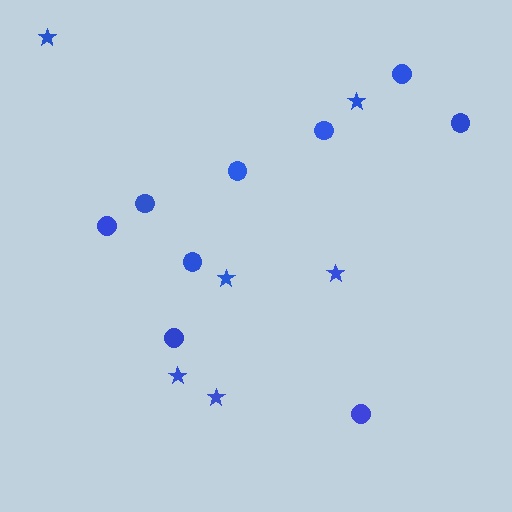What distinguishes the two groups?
There are 2 groups: one group of stars (6) and one group of circles (9).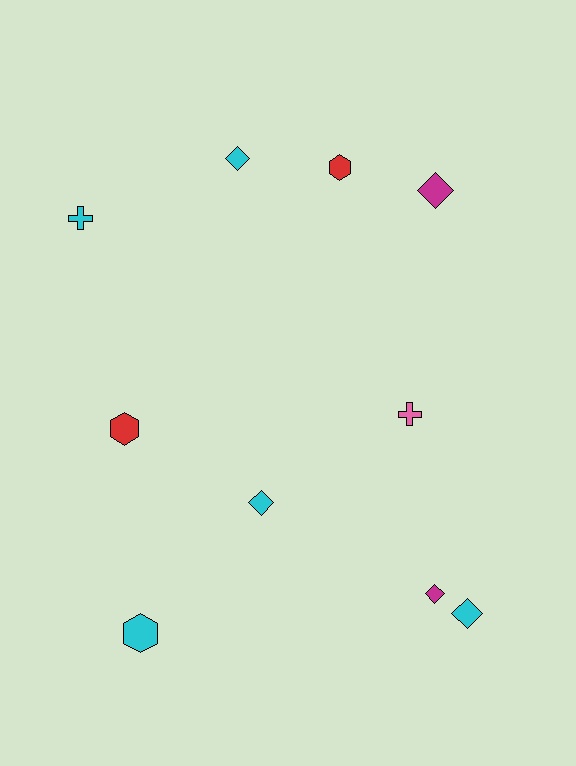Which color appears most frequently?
Cyan, with 5 objects.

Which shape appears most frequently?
Diamond, with 5 objects.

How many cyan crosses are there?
There is 1 cyan cross.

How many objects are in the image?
There are 10 objects.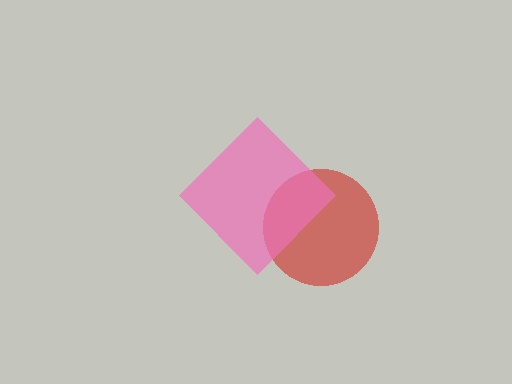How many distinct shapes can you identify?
There are 2 distinct shapes: a red circle, a pink diamond.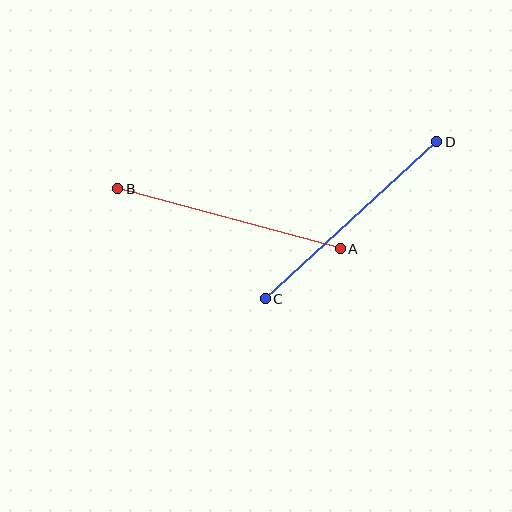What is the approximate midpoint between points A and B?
The midpoint is at approximately (229, 219) pixels.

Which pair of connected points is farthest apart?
Points C and D are farthest apart.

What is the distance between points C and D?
The distance is approximately 232 pixels.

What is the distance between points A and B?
The distance is approximately 230 pixels.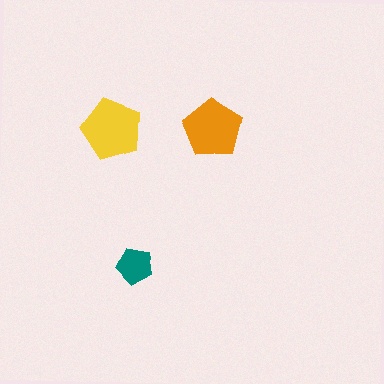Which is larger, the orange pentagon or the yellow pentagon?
The yellow one.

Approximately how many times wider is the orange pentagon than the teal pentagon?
About 1.5 times wider.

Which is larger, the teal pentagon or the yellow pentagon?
The yellow one.